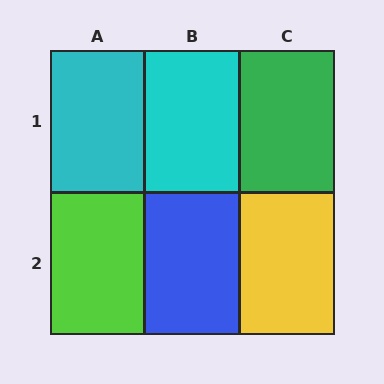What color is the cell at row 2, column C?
Yellow.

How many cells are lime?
1 cell is lime.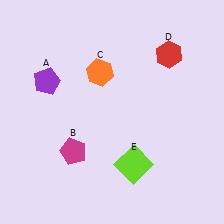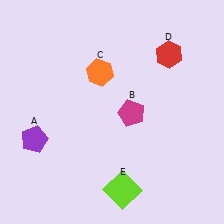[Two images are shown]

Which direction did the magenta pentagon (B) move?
The magenta pentagon (B) moved right.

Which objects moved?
The objects that moved are: the purple pentagon (A), the magenta pentagon (B), the lime square (E).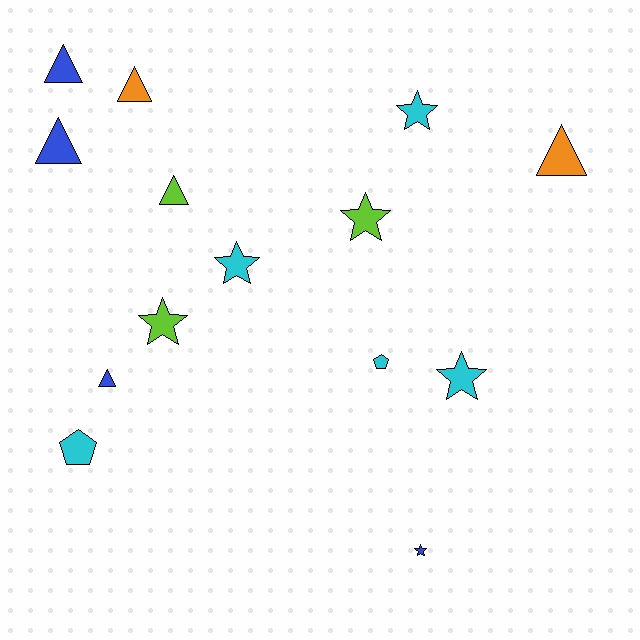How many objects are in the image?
There are 14 objects.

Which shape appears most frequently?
Triangle, with 6 objects.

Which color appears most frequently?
Cyan, with 5 objects.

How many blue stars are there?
There is 1 blue star.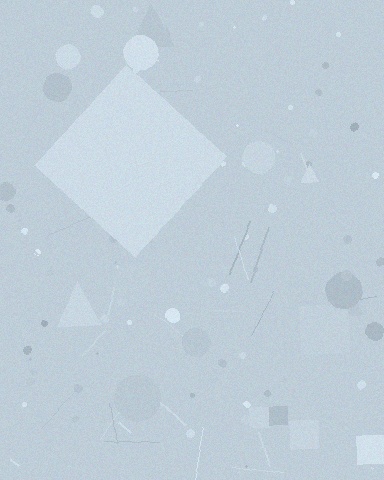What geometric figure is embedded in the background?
A diamond is embedded in the background.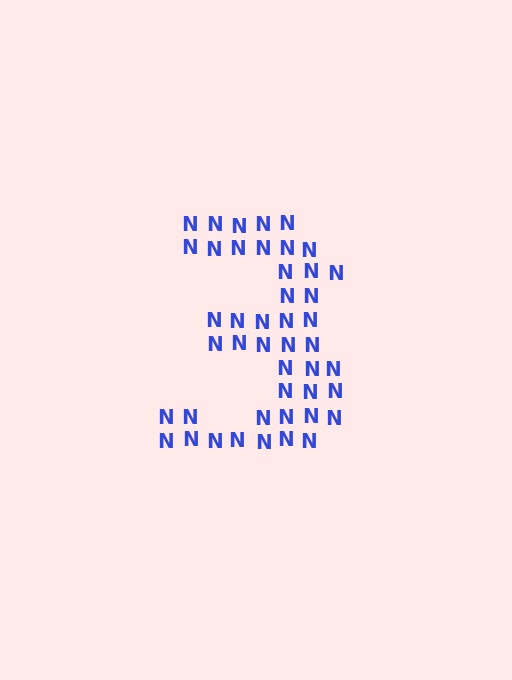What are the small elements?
The small elements are letter N's.